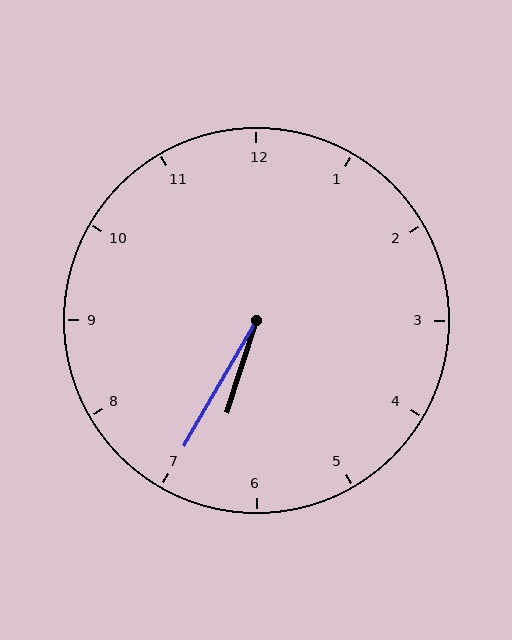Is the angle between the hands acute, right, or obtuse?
It is acute.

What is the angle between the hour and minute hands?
Approximately 12 degrees.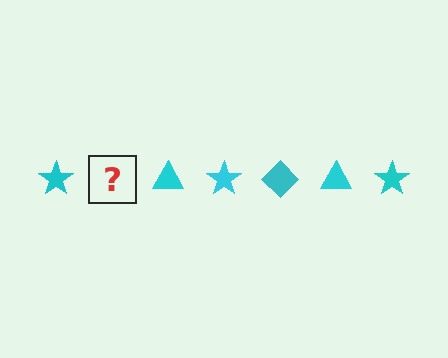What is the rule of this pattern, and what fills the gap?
The rule is that the pattern cycles through star, diamond, triangle shapes in cyan. The gap should be filled with a cyan diamond.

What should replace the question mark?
The question mark should be replaced with a cyan diamond.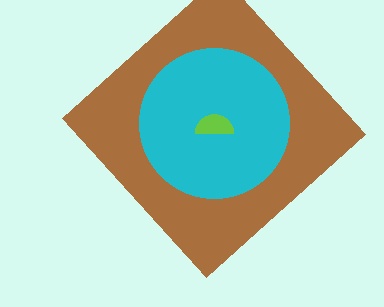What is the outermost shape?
The brown diamond.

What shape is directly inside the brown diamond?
The cyan circle.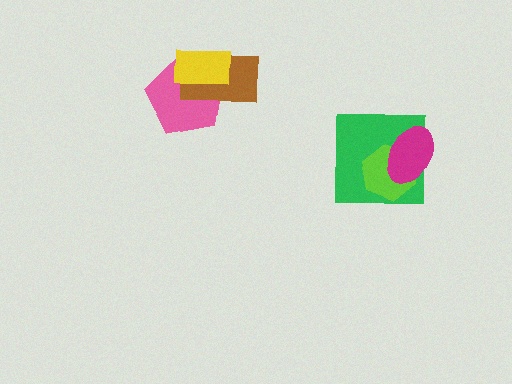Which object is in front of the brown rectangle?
The yellow rectangle is in front of the brown rectangle.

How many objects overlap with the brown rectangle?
2 objects overlap with the brown rectangle.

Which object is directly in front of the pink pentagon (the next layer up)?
The brown rectangle is directly in front of the pink pentagon.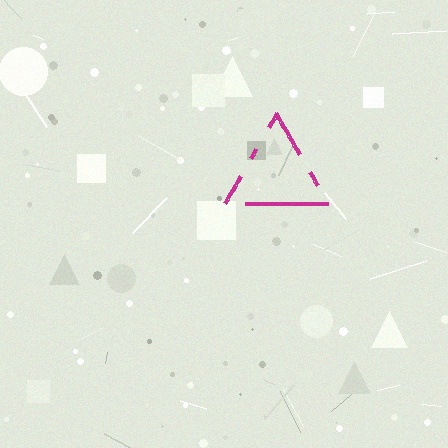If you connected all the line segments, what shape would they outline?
They would outline a triangle.